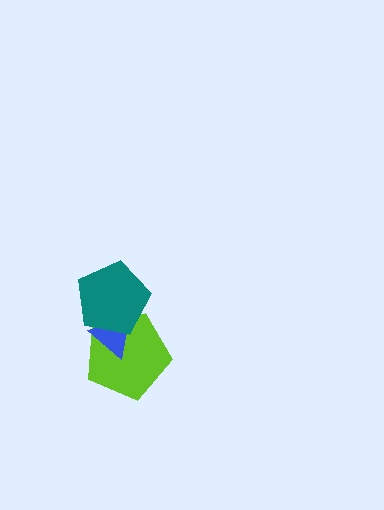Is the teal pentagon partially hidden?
No, no other shape covers it.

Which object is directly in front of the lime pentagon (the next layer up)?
The blue triangle is directly in front of the lime pentagon.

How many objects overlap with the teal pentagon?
2 objects overlap with the teal pentagon.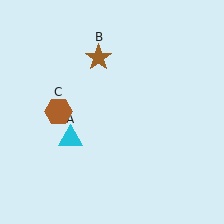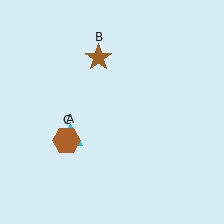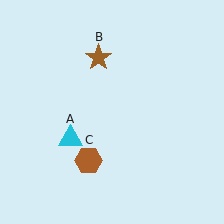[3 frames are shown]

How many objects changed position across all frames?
1 object changed position: brown hexagon (object C).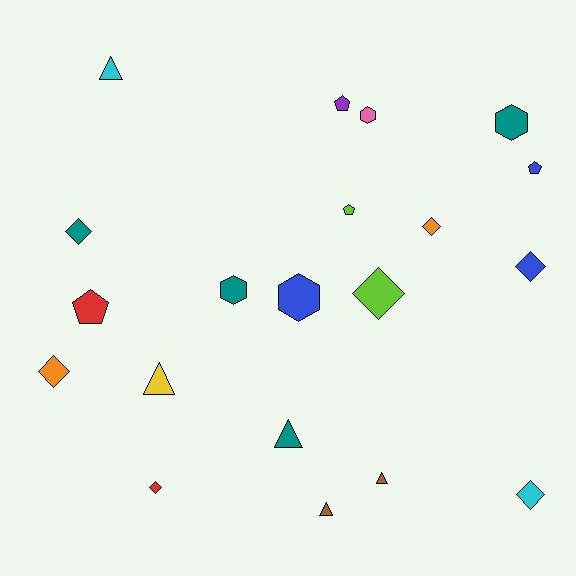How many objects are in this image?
There are 20 objects.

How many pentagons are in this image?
There are 4 pentagons.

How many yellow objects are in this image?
There is 1 yellow object.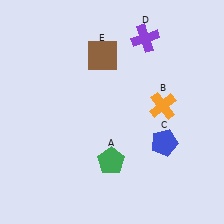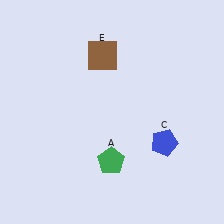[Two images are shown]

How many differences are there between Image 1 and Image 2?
There are 2 differences between the two images.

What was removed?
The orange cross (B), the purple cross (D) were removed in Image 2.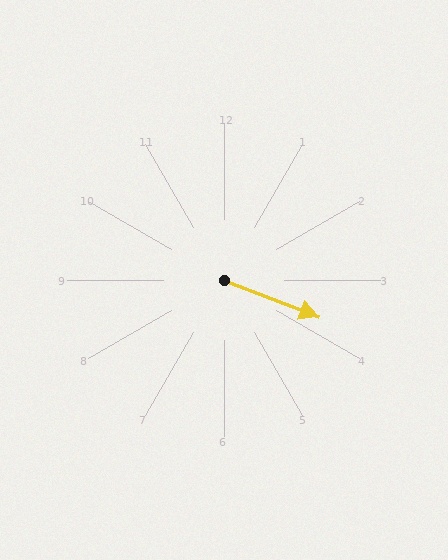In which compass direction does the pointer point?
East.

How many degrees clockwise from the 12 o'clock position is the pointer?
Approximately 111 degrees.